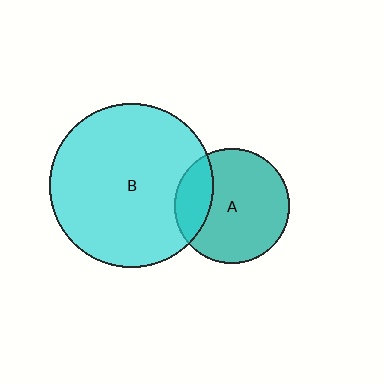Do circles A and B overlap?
Yes.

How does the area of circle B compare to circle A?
Approximately 2.0 times.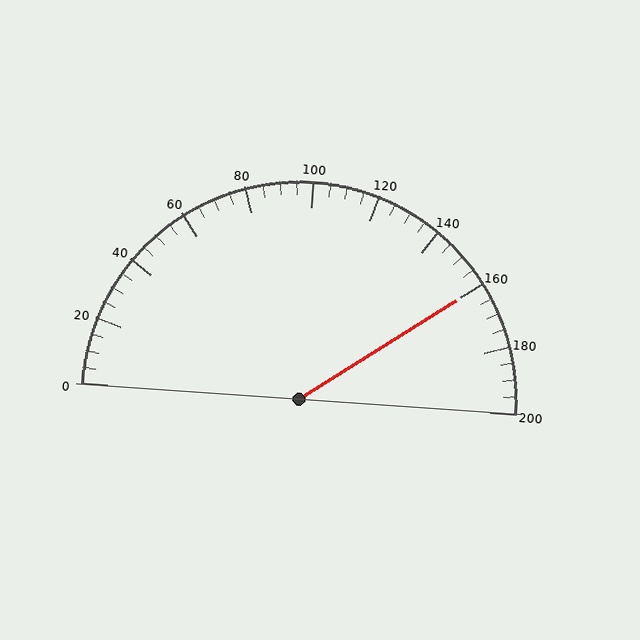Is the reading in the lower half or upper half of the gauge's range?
The reading is in the upper half of the range (0 to 200).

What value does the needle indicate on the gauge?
The needle indicates approximately 160.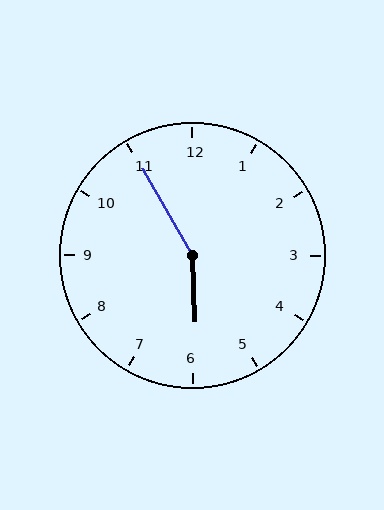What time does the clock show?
5:55.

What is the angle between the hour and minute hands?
Approximately 152 degrees.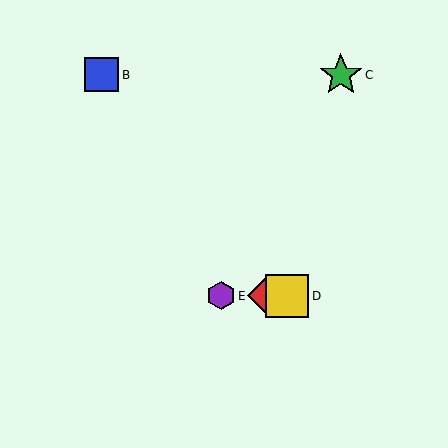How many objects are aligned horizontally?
3 objects (A, D, E) are aligned horizontally.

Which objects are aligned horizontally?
Objects A, D, E are aligned horizontally.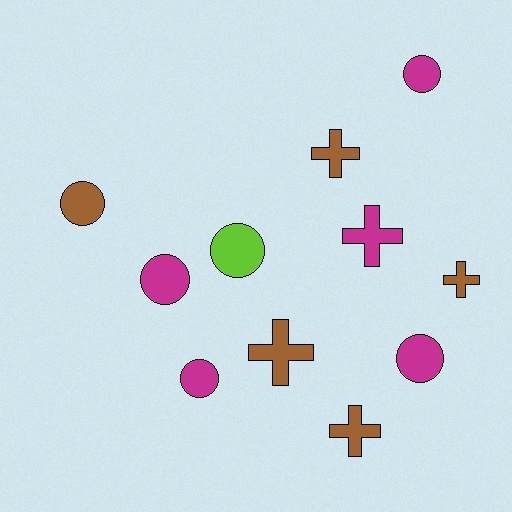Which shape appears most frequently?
Circle, with 6 objects.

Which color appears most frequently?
Brown, with 5 objects.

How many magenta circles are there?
There are 4 magenta circles.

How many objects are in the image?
There are 11 objects.